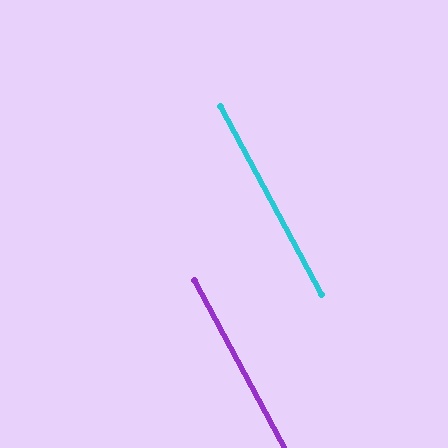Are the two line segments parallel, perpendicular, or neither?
Parallel — their directions differ by only 0.1°.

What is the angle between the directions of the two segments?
Approximately 0 degrees.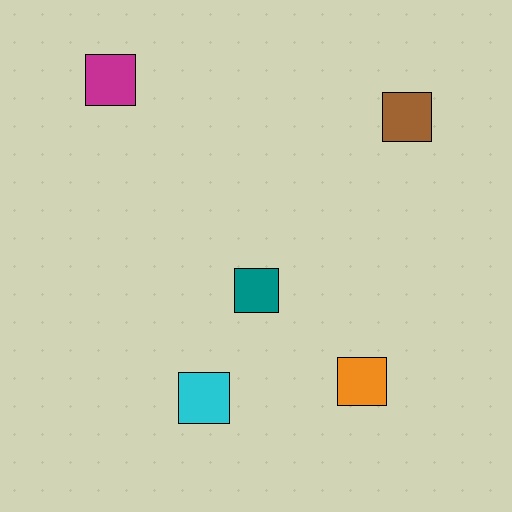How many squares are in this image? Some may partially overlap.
There are 5 squares.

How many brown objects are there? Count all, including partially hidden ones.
There is 1 brown object.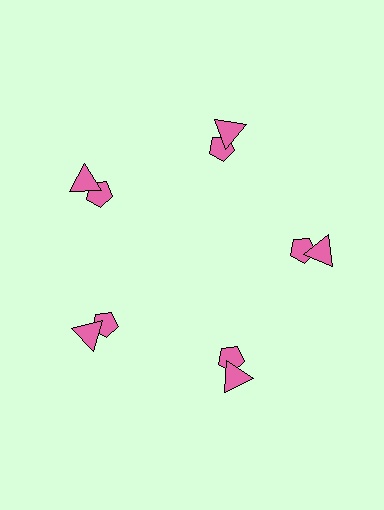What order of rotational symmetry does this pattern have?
This pattern has 5-fold rotational symmetry.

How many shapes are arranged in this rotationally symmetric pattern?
There are 10 shapes, arranged in 5 groups of 2.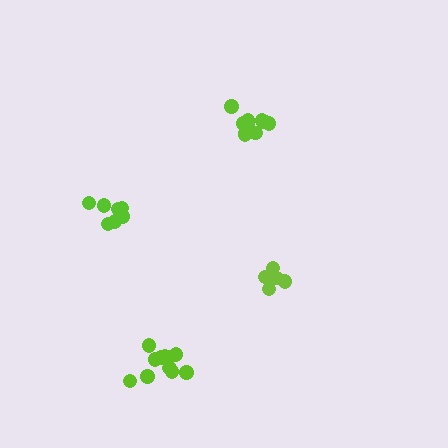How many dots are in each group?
Group 1: 7 dots, Group 2: 5 dots, Group 3: 10 dots, Group 4: 11 dots (33 total).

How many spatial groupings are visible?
There are 4 spatial groupings.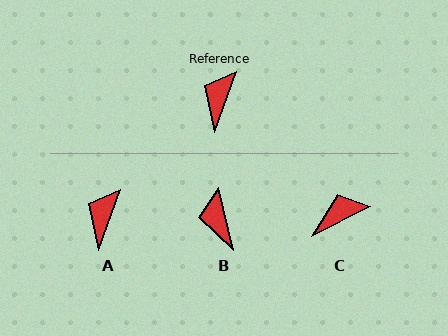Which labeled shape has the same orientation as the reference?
A.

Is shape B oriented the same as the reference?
No, it is off by about 34 degrees.